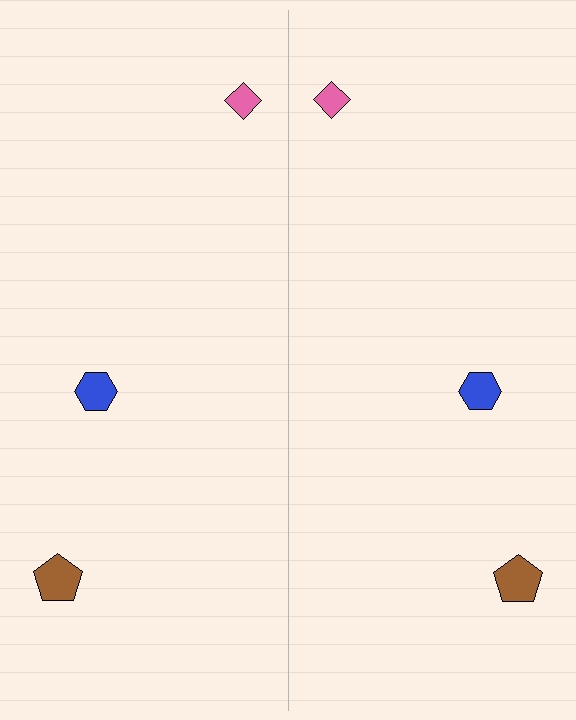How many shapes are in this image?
There are 6 shapes in this image.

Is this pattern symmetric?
Yes, this pattern has bilateral (reflection) symmetry.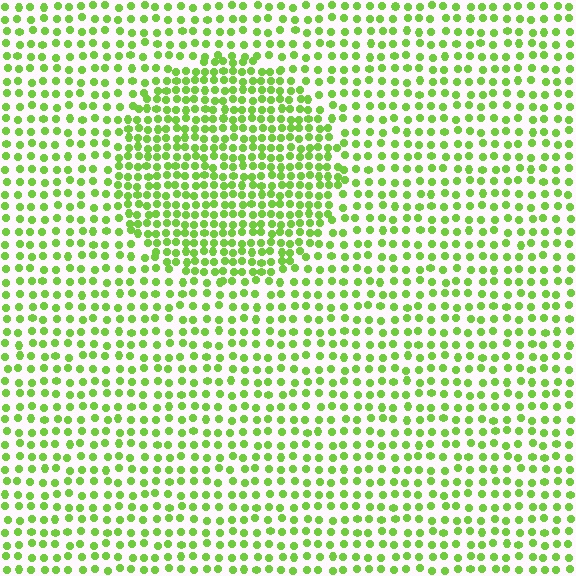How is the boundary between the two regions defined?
The boundary is defined by a change in element density (approximately 1.7x ratio). All elements are the same color, size, and shape.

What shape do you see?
I see a circle.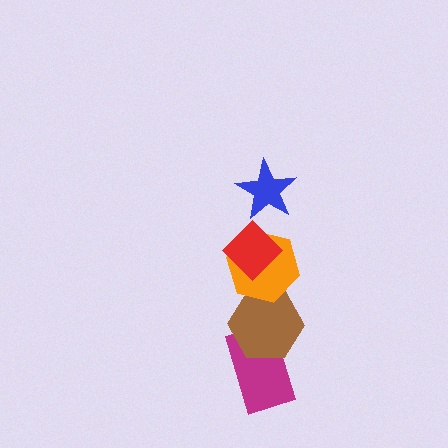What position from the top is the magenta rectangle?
The magenta rectangle is 5th from the top.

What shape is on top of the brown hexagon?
The orange hexagon is on top of the brown hexagon.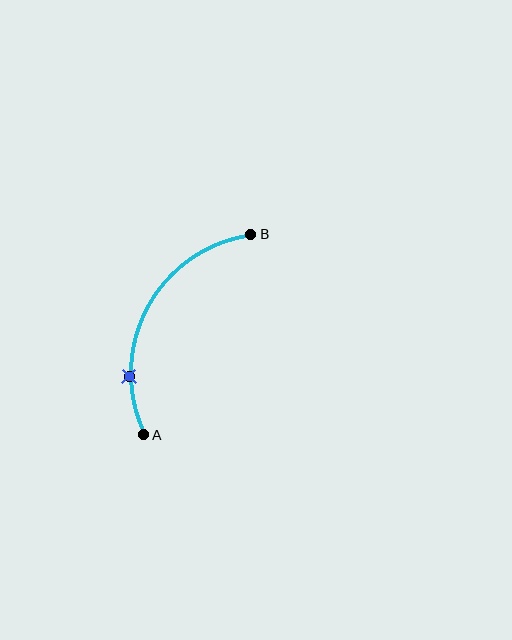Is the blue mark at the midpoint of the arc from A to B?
No. The blue mark lies on the arc but is closer to endpoint A. The arc midpoint would be at the point on the curve equidistant along the arc from both A and B.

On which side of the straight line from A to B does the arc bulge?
The arc bulges to the left of the straight line connecting A and B.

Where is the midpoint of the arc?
The arc midpoint is the point on the curve farthest from the straight line joining A and B. It sits to the left of that line.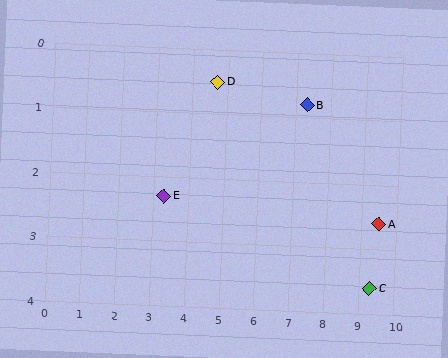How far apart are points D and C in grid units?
Points D and C are about 5.5 grid units apart.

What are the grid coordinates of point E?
Point E is at approximately (3.3, 2.3).